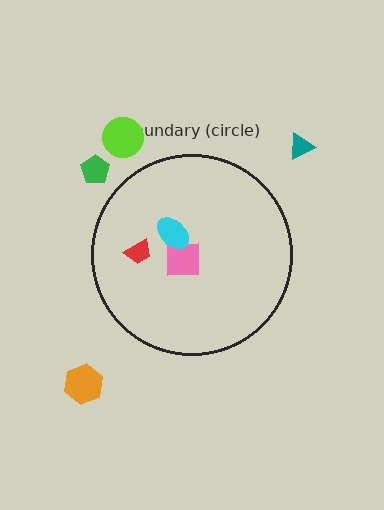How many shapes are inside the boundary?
3 inside, 4 outside.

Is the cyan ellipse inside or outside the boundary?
Inside.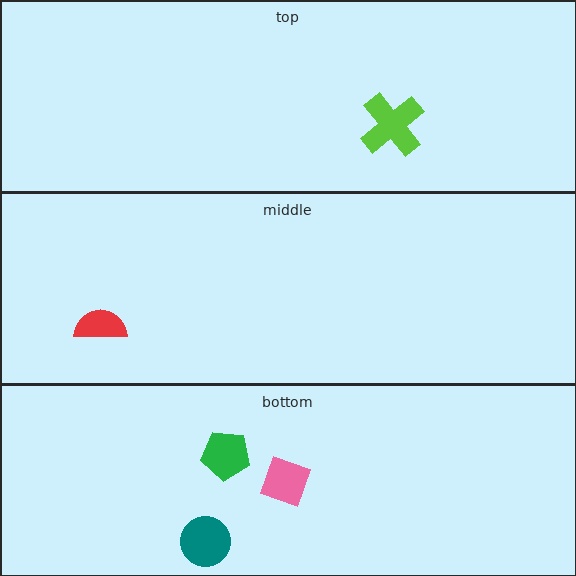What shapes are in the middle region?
The red semicircle.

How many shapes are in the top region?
1.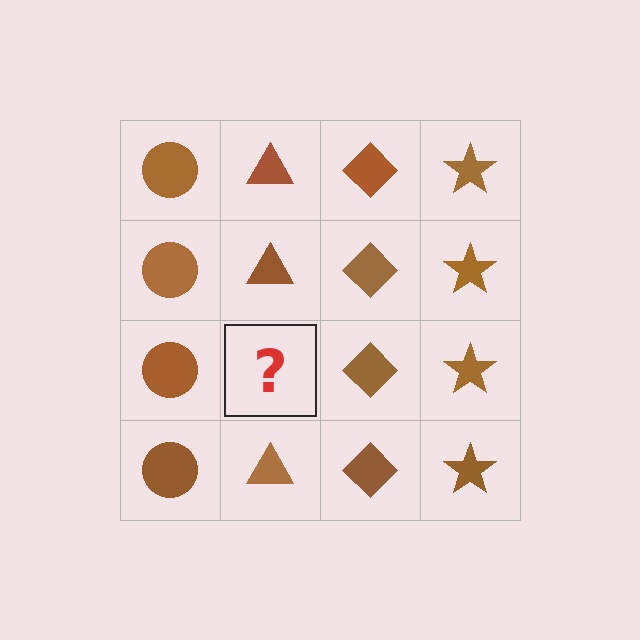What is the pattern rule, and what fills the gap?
The rule is that each column has a consistent shape. The gap should be filled with a brown triangle.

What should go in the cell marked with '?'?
The missing cell should contain a brown triangle.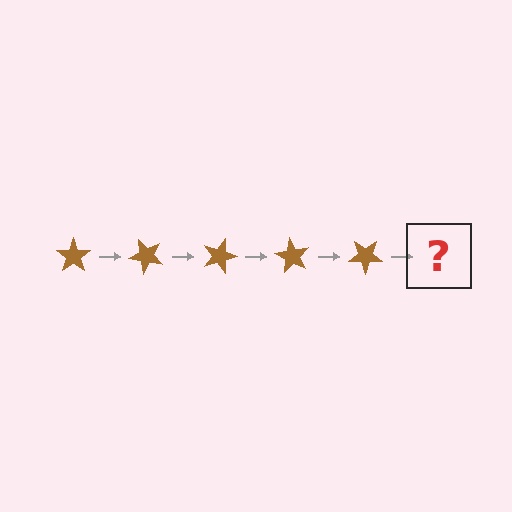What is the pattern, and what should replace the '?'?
The pattern is that the star rotates 45 degrees each step. The '?' should be a brown star rotated 225 degrees.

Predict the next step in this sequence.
The next step is a brown star rotated 225 degrees.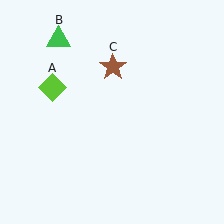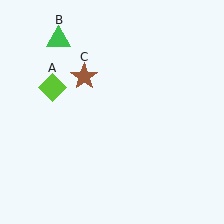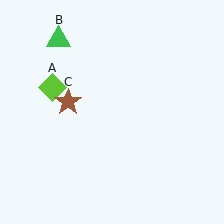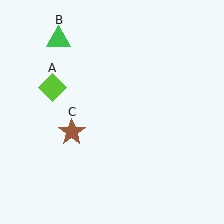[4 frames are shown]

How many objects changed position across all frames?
1 object changed position: brown star (object C).